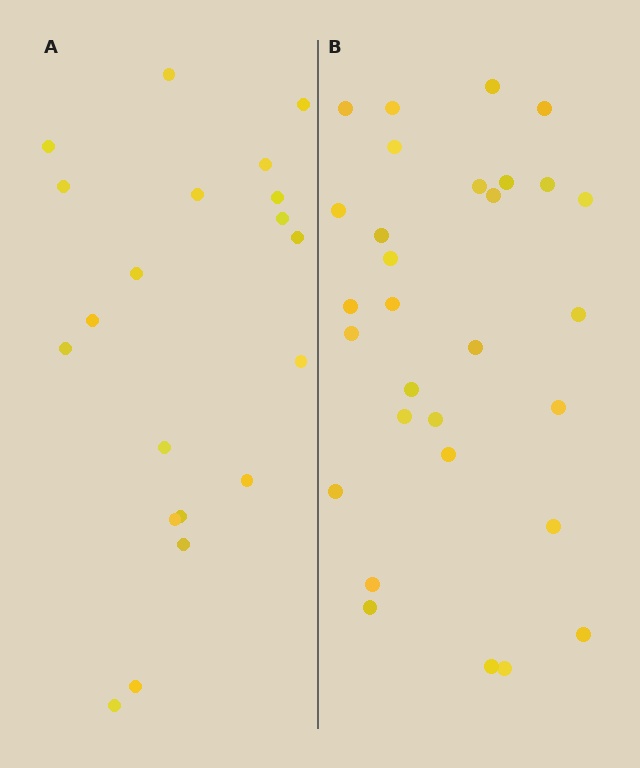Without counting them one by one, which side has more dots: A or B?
Region B (the right region) has more dots.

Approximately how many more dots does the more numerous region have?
Region B has roughly 10 or so more dots than region A.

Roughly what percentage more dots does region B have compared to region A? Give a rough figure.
About 50% more.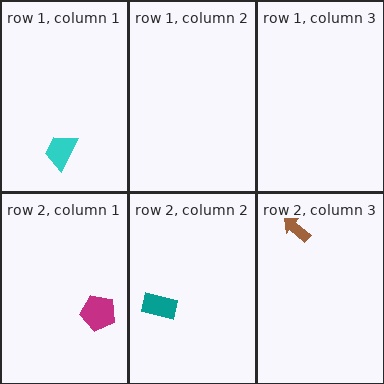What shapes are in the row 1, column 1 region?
The cyan trapezoid.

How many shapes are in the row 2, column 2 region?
1.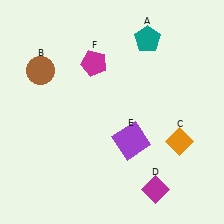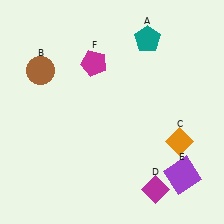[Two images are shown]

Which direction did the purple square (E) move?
The purple square (E) moved right.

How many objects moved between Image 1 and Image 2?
1 object moved between the two images.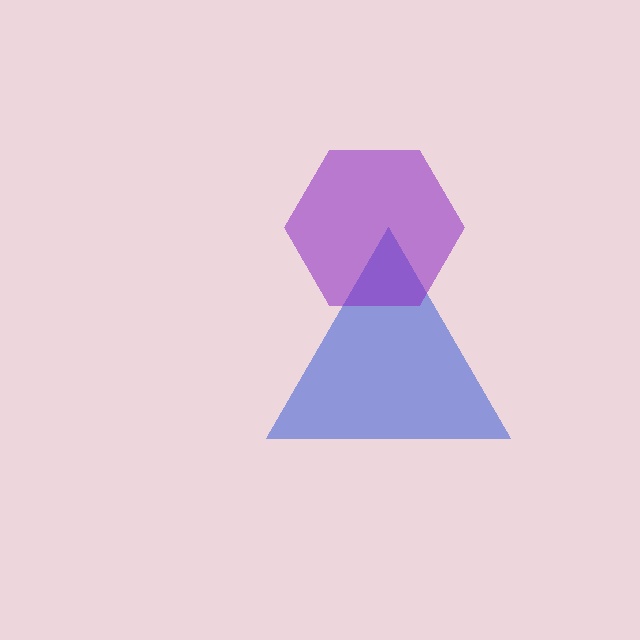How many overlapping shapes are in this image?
There are 2 overlapping shapes in the image.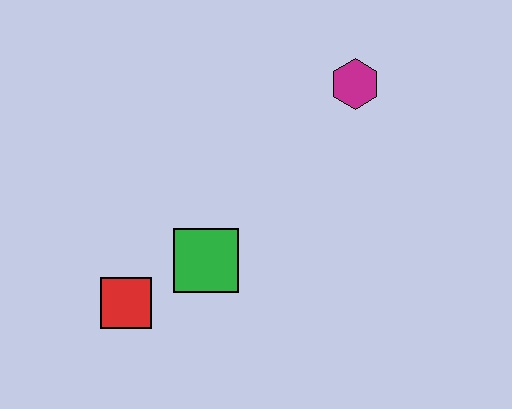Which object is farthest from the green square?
The magenta hexagon is farthest from the green square.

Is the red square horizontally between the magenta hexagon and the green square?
No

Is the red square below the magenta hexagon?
Yes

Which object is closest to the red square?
The green square is closest to the red square.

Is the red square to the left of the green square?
Yes